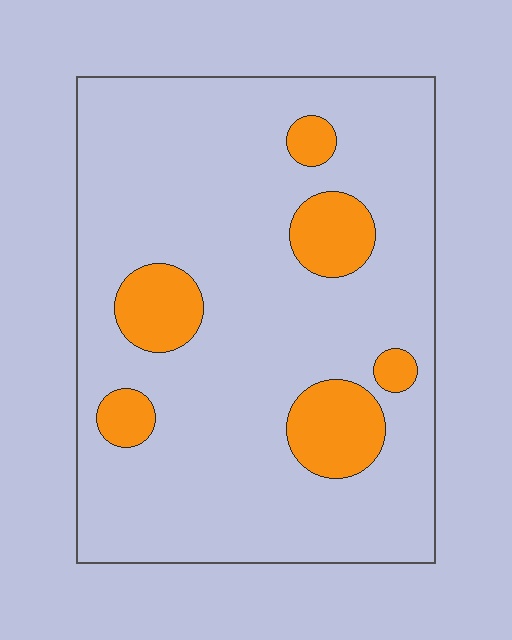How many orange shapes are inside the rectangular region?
6.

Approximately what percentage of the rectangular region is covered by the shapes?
Approximately 15%.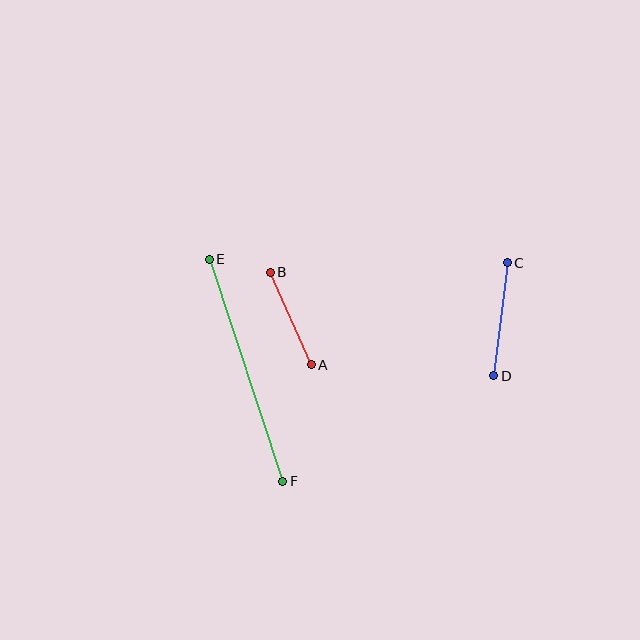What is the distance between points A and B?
The distance is approximately 101 pixels.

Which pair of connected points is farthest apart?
Points E and F are farthest apart.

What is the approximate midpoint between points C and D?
The midpoint is at approximately (501, 319) pixels.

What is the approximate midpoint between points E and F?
The midpoint is at approximately (246, 370) pixels.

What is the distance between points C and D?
The distance is approximately 114 pixels.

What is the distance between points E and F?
The distance is approximately 234 pixels.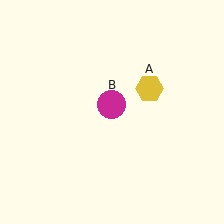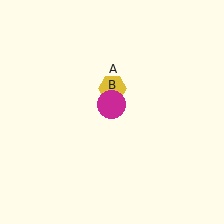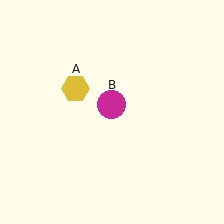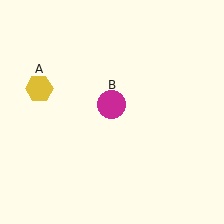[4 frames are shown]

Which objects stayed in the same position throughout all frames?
Magenta circle (object B) remained stationary.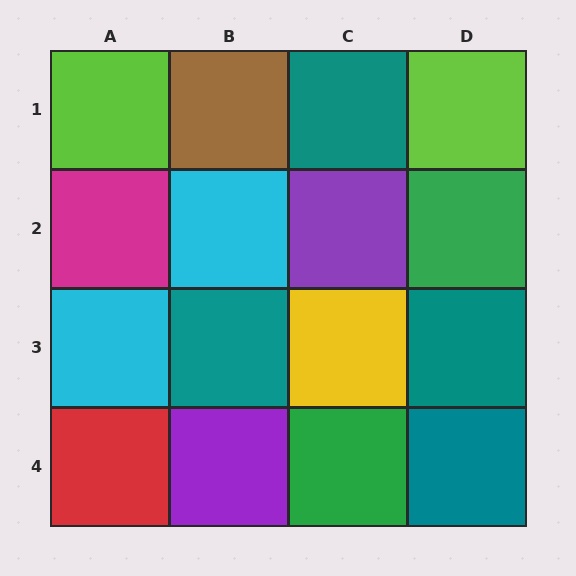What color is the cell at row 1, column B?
Brown.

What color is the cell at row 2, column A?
Magenta.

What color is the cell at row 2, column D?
Green.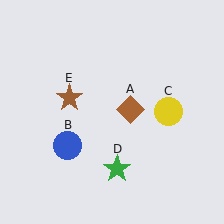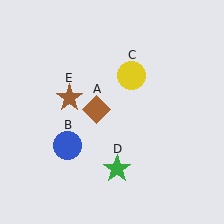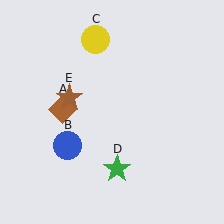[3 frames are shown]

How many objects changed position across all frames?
2 objects changed position: brown diamond (object A), yellow circle (object C).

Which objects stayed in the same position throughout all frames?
Blue circle (object B) and green star (object D) and brown star (object E) remained stationary.